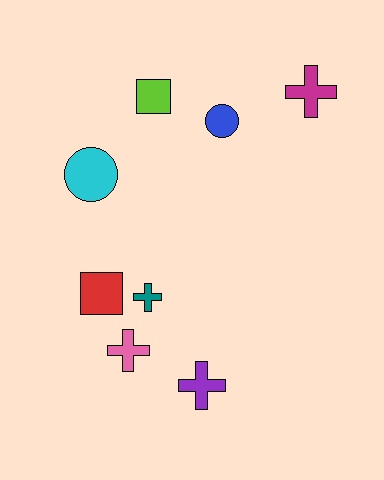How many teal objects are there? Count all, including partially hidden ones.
There is 1 teal object.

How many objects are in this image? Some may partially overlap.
There are 8 objects.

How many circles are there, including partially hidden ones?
There are 2 circles.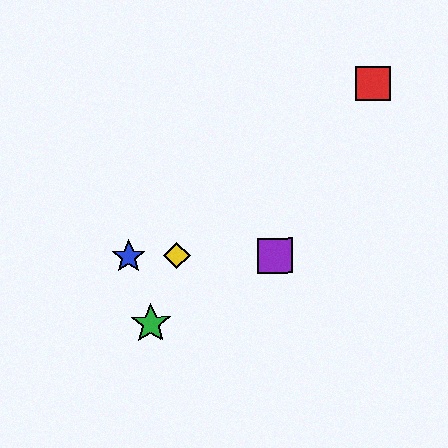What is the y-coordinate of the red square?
The red square is at y≈83.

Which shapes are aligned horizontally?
The blue star, the yellow diamond, the purple square are aligned horizontally.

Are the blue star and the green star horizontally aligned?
No, the blue star is at y≈257 and the green star is at y≈324.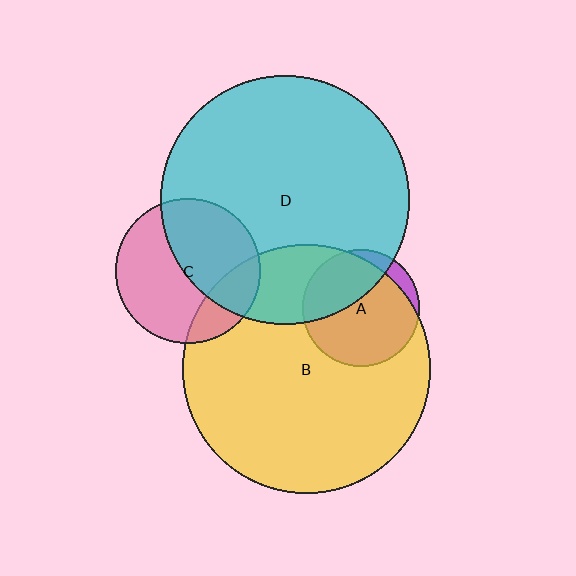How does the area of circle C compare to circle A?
Approximately 1.5 times.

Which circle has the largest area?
Circle D (cyan).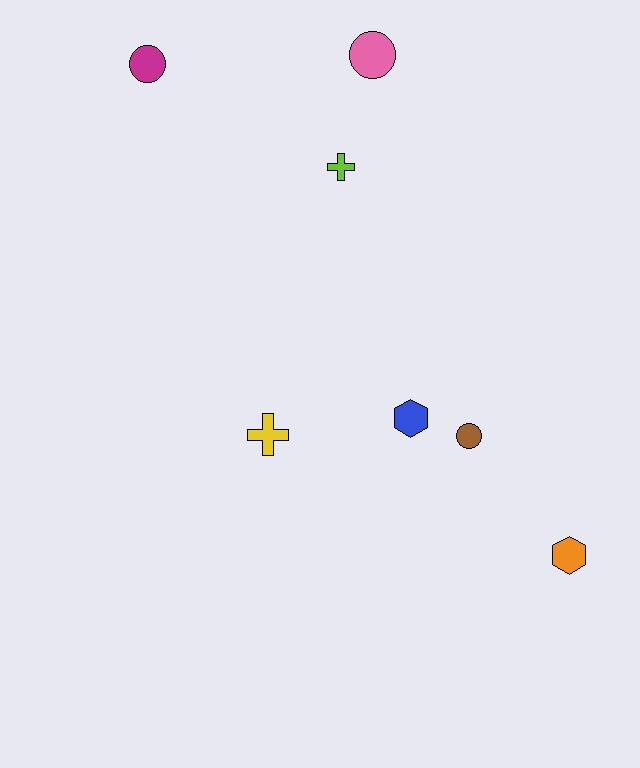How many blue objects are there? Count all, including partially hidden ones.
There is 1 blue object.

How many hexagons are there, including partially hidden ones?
There are 2 hexagons.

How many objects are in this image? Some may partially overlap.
There are 7 objects.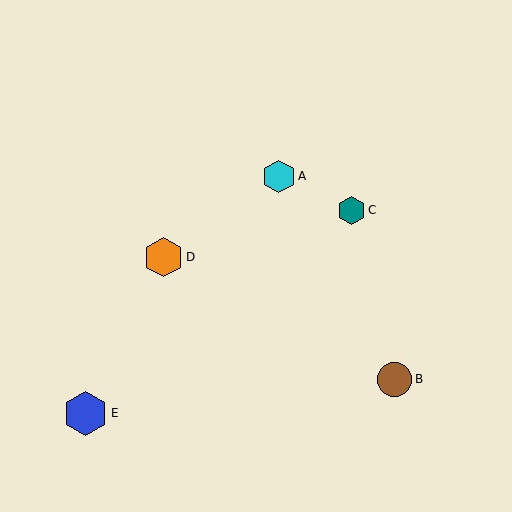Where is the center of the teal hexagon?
The center of the teal hexagon is at (351, 210).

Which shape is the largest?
The blue hexagon (labeled E) is the largest.